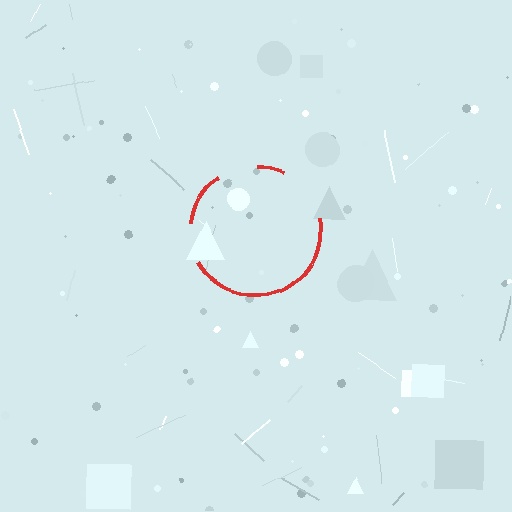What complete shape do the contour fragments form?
The contour fragments form a circle.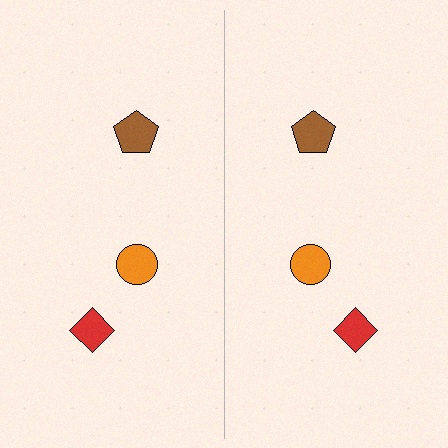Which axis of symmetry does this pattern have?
The pattern has a vertical axis of symmetry running through the center of the image.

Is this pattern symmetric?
Yes, this pattern has bilateral (reflection) symmetry.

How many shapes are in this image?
There are 6 shapes in this image.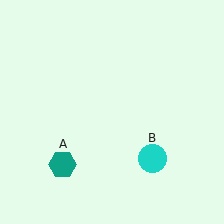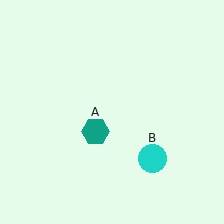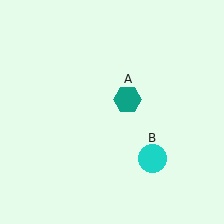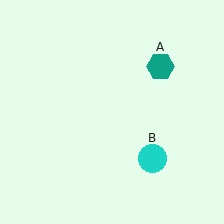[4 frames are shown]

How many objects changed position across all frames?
1 object changed position: teal hexagon (object A).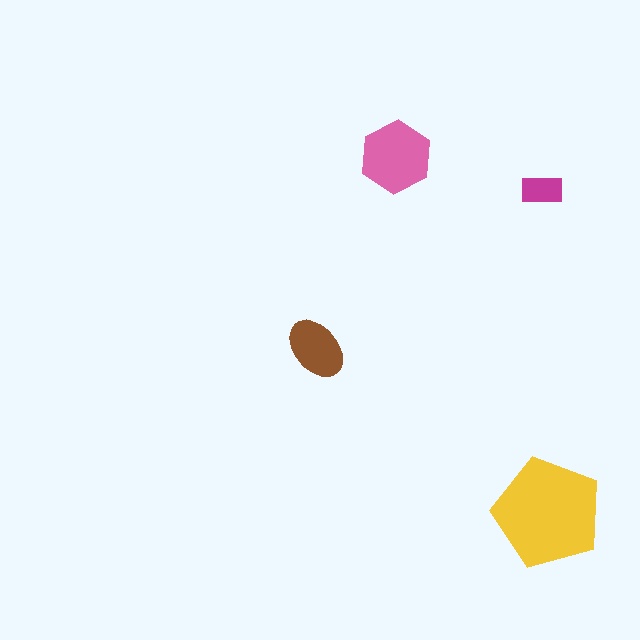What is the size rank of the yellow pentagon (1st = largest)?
1st.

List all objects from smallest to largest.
The magenta rectangle, the brown ellipse, the pink hexagon, the yellow pentagon.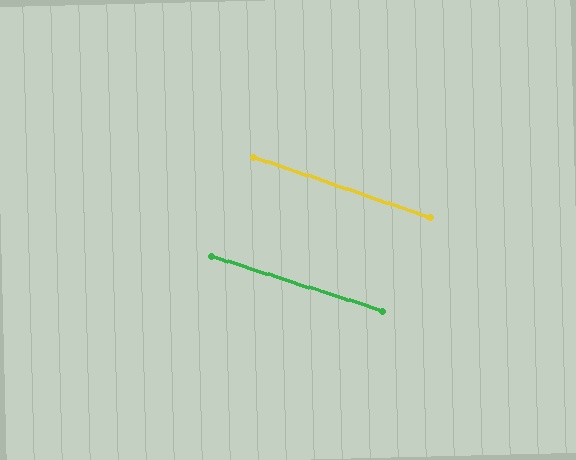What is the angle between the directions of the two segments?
Approximately 1 degree.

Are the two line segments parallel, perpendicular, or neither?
Parallel — their directions differ by only 1.2°.